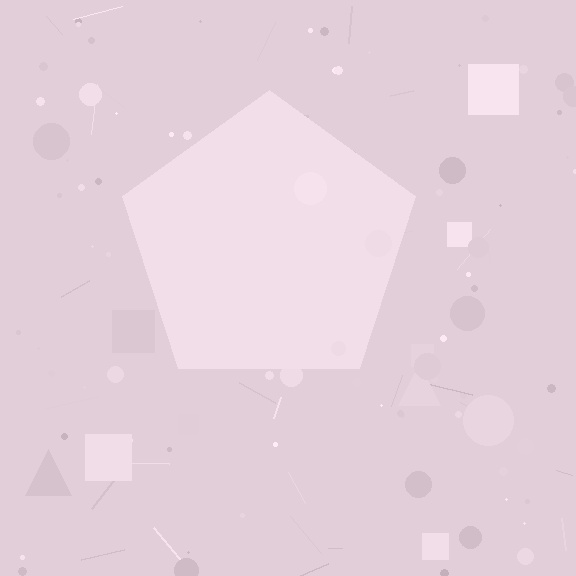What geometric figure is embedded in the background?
A pentagon is embedded in the background.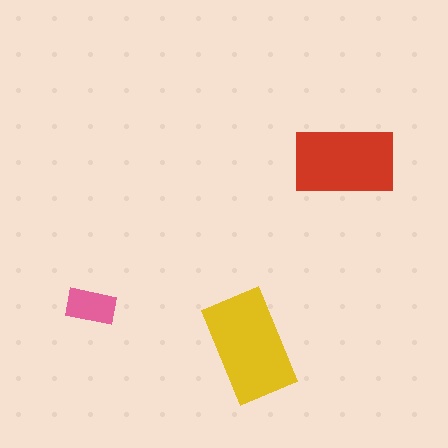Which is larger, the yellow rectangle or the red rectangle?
The yellow one.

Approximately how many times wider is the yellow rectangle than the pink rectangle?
About 2 times wider.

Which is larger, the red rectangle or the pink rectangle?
The red one.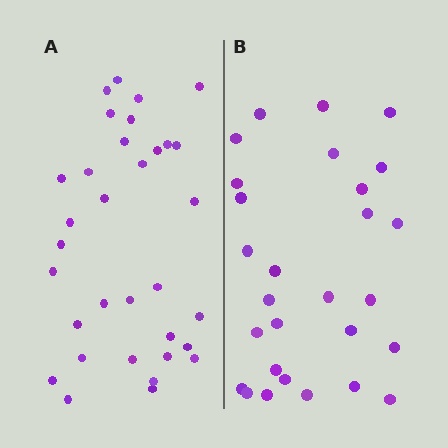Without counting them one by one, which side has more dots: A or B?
Region A (the left region) has more dots.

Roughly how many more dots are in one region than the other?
Region A has about 5 more dots than region B.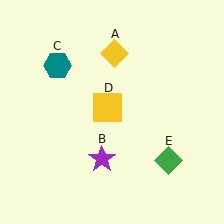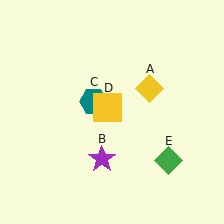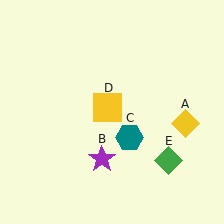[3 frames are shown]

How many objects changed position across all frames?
2 objects changed position: yellow diamond (object A), teal hexagon (object C).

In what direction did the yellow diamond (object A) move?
The yellow diamond (object A) moved down and to the right.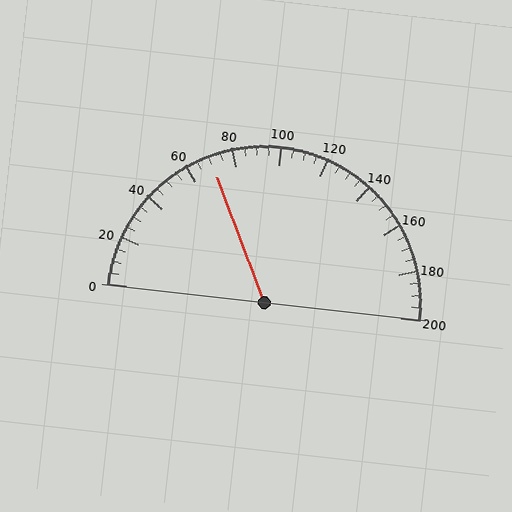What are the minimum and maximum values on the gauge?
The gauge ranges from 0 to 200.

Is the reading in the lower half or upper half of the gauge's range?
The reading is in the lower half of the range (0 to 200).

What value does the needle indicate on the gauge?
The needle indicates approximately 70.